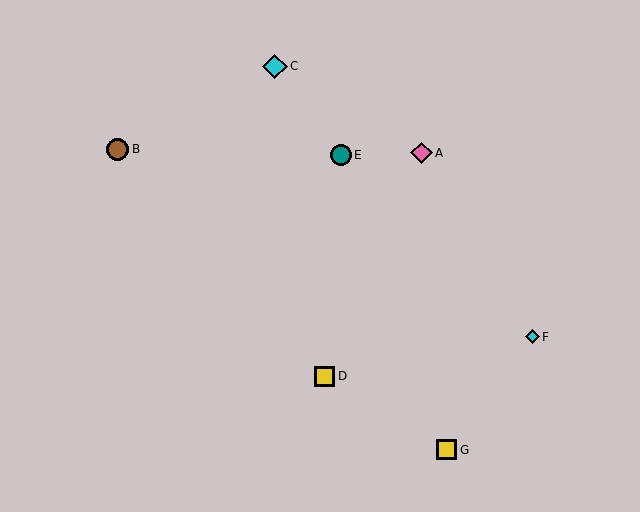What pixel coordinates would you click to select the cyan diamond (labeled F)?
Click at (532, 337) to select the cyan diamond F.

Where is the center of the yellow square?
The center of the yellow square is at (325, 376).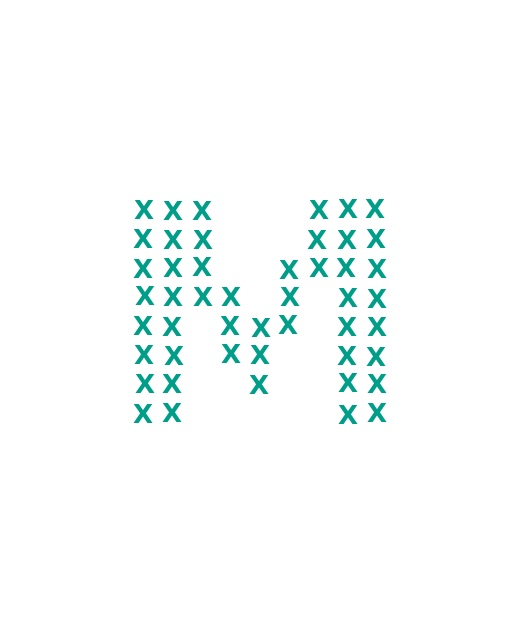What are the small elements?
The small elements are letter X's.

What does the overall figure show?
The overall figure shows the letter M.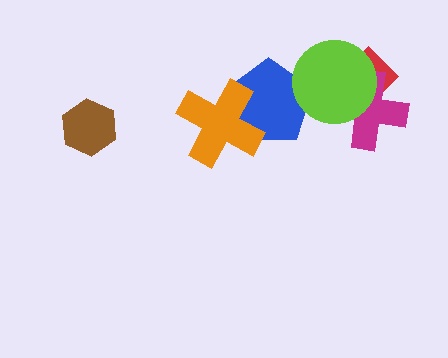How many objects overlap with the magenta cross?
2 objects overlap with the magenta cross.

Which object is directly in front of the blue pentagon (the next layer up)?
The lime circle is directly in front of the blue pentagon.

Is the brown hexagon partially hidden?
No, no other shape covers it.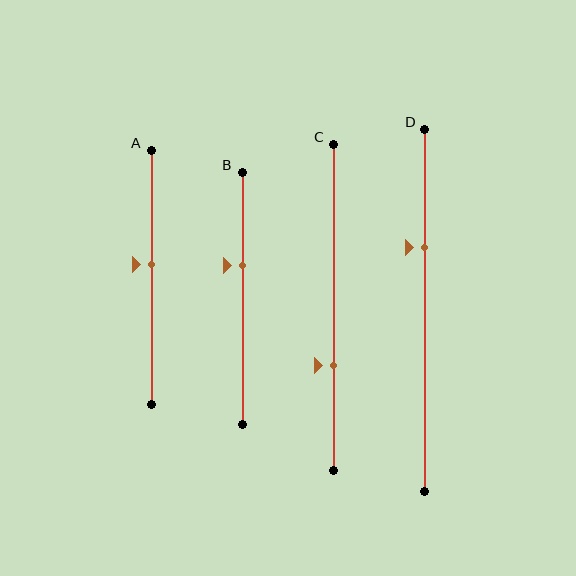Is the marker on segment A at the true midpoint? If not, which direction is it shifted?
No, the marker on segment A is shifted upward by about 5% of the segment length.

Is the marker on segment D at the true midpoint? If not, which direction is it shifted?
No, the marker on segment D is shifted upward by about 17% of the segment length.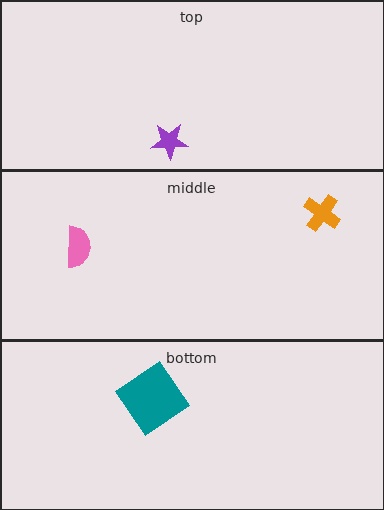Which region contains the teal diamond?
The bottom region.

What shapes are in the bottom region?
The teal diamond.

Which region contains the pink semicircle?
The middle region.